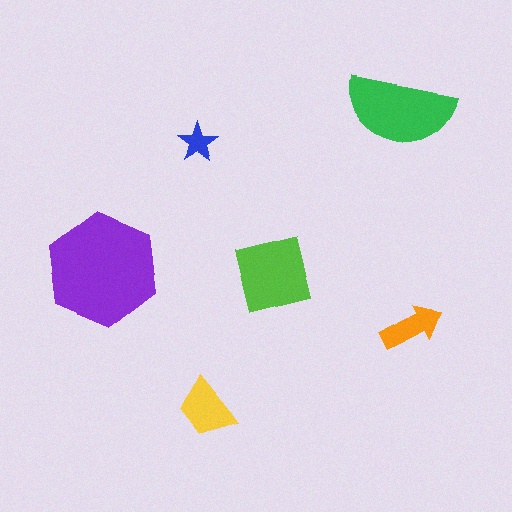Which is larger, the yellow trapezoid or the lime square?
The lime square.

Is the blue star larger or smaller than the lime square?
Smaller.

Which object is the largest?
The purple hexagon.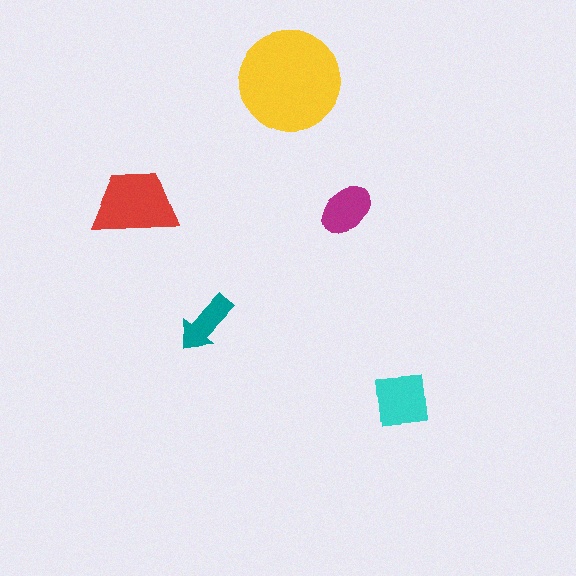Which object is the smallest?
The teal arrow.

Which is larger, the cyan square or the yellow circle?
The yellow circle.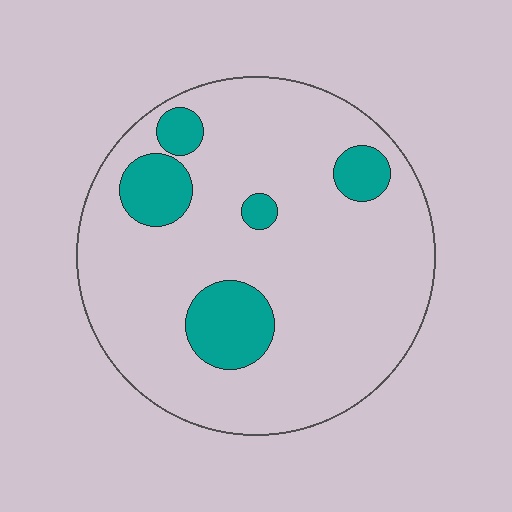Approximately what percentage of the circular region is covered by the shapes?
Approximately 15%.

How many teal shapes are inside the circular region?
5.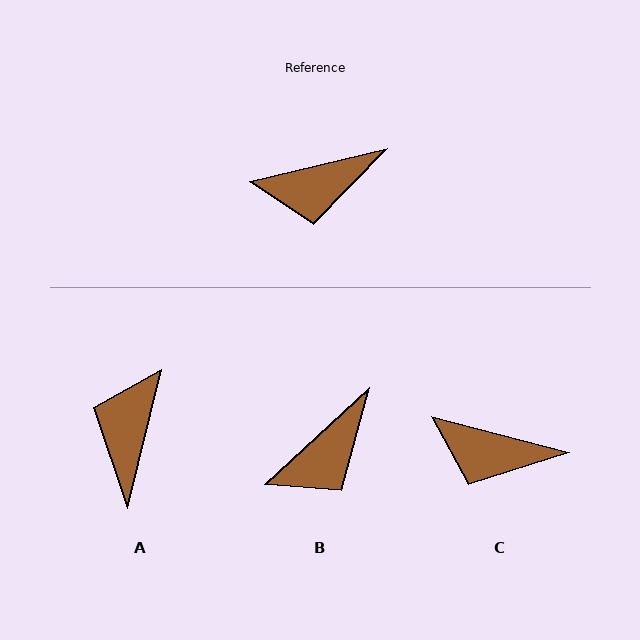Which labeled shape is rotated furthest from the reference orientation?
A, about 117 degrees away.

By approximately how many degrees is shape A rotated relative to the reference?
Approximately 117 degrees clockwise.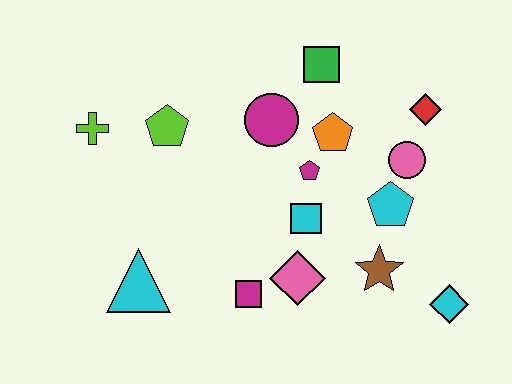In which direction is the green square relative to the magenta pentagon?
The green square is above the magenta pentagon.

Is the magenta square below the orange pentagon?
Yes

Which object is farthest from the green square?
The cyan triangle is farthest from the green square.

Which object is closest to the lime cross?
The lime pentagon is closest to the lime cross.